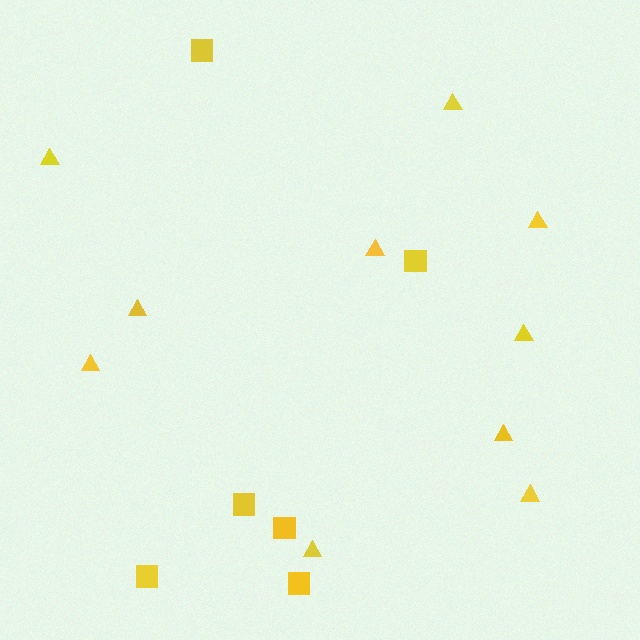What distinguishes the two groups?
There are 2 groups: one group of triangles (10) and one group of squares (6).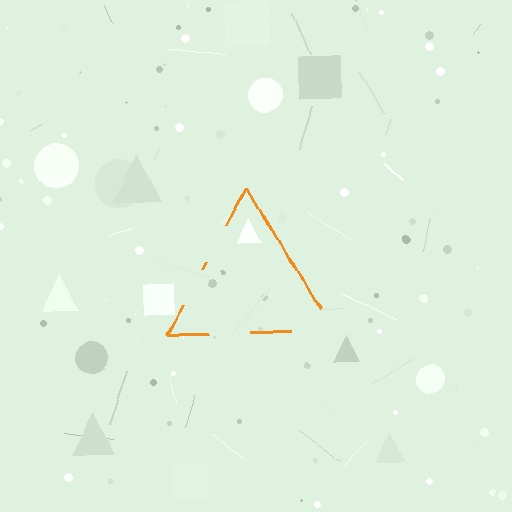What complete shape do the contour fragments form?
The contour fragments form a triangle.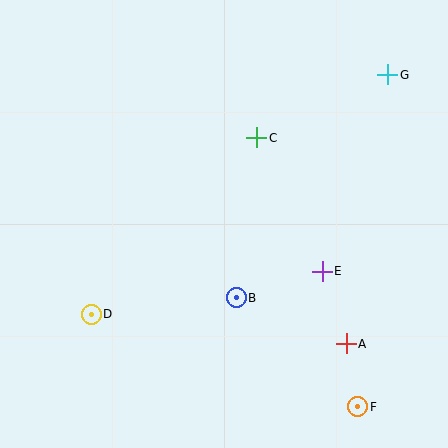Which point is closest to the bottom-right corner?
Point F is closest to the bottom-right corner.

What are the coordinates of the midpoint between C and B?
The midpoint between C and B is at (246, 218).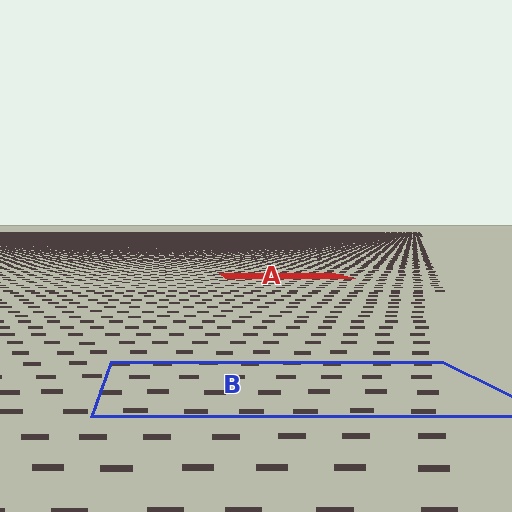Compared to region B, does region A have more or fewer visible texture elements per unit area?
Region A has more texture elements per unit area — they are packed more densely because it is farther away.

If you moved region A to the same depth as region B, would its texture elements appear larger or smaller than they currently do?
They would appear larger. At a closer depth, the same texture elements are projected at a bigger on-screen size.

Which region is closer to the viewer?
Region B is closer. The texture elements there are larger and more spread out.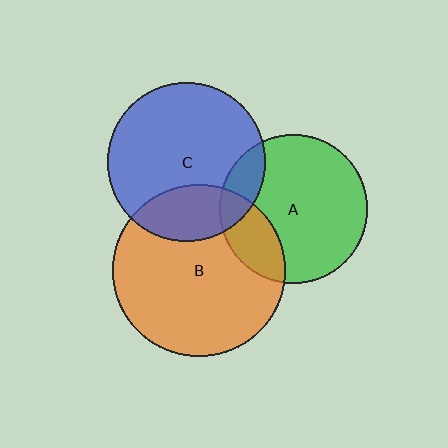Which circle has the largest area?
Circle B (orange).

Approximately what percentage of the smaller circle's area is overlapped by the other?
Approximately 25%.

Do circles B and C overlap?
Yes.